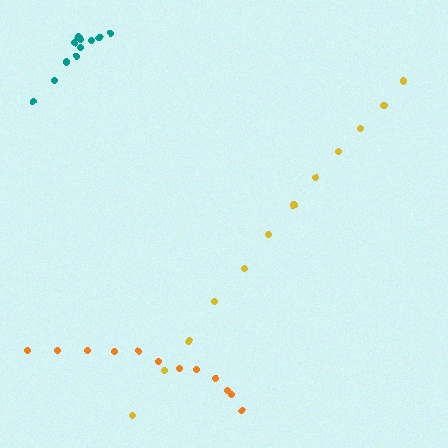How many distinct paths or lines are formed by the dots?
There are 3 distinct paths.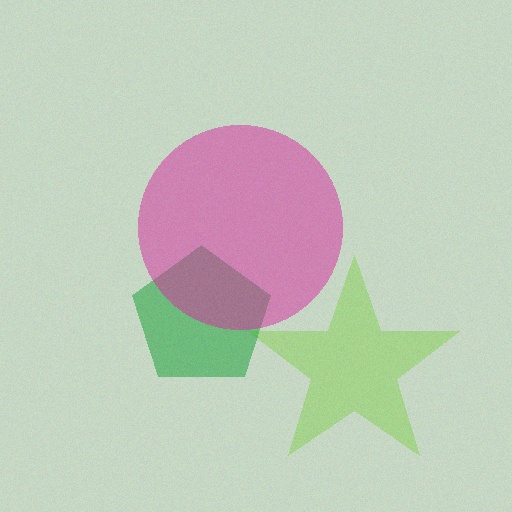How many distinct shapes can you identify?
There are 3 distinct shapes: a lime star, a green pentagon, a magenta circle.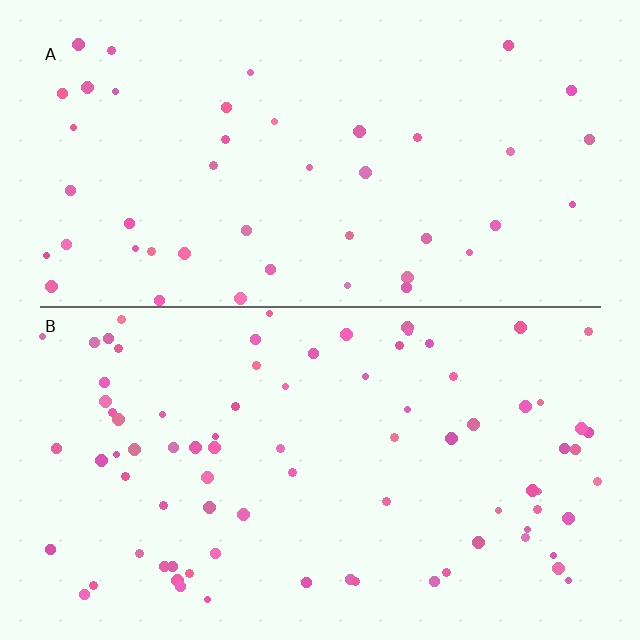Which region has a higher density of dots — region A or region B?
B (the bottom).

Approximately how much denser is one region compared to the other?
Approximately 1.8× — region B over region A.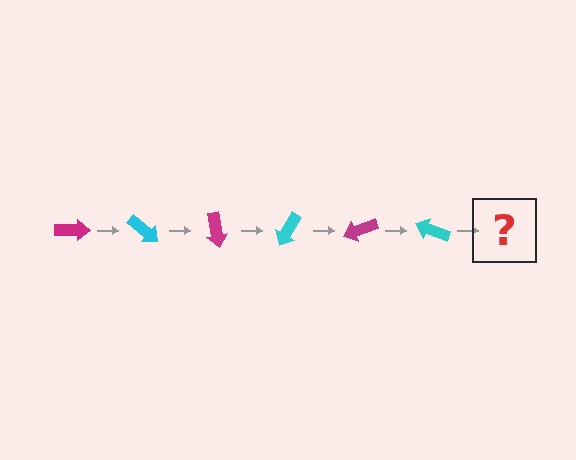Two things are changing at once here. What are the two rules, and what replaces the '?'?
The two rules are that it rotates 40 degrees each step and the color cycles through magenta and cyan. The '?' should be a magenta arrow, rotated 240 degrees from the start.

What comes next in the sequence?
The next element should be a magenta arrow, rotated 240 degrees from the start.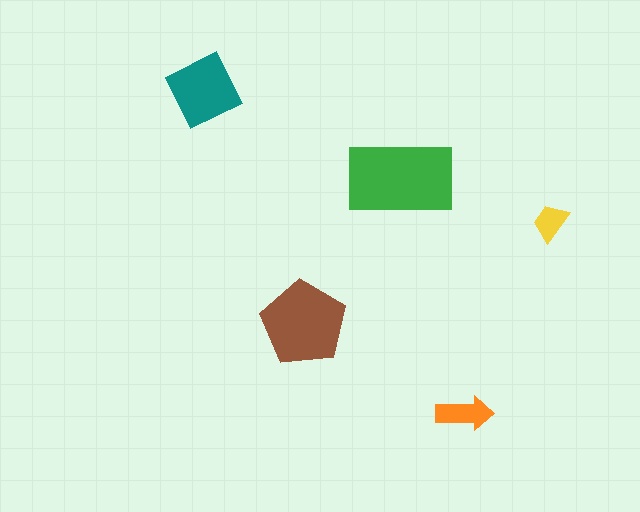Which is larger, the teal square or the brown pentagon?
The brown pentagon.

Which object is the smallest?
The yellow trapezoid.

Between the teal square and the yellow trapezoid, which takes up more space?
The teal square.